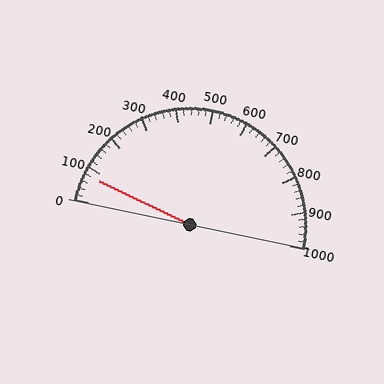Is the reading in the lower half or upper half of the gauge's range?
The reading is in the lower half of the range (0 to 1000).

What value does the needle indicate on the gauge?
The needle indicates approximately 80.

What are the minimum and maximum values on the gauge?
The gauge ranges from 0 to 1000.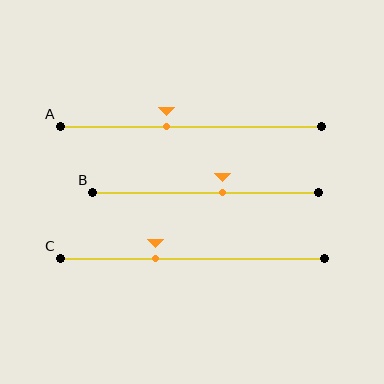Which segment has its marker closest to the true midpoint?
Segment B has its marker closest to the true midpoint.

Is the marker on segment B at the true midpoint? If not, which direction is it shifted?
No, the marker on segment B is shifted to the right by about 7% of the segment length.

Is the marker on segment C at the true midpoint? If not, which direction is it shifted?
No, the marker on segment C is shifted to the left by about 14% of the segment length.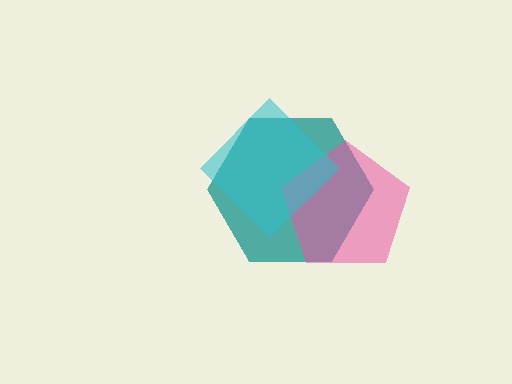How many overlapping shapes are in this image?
There are 3 overlapping shapes in the image.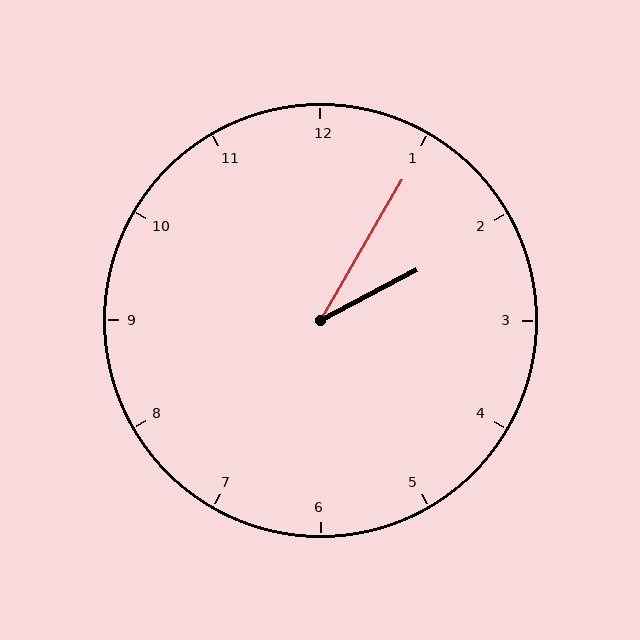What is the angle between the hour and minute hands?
Approximately 32 degrees.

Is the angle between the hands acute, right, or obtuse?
It is acute.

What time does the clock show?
2:05.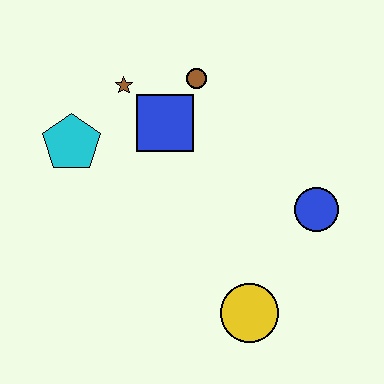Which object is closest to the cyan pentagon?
The brown star is closest to the cyan pentagon.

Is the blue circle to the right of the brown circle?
Yes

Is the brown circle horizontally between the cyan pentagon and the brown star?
No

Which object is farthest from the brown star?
The yellow circle is farthest from the brown star.